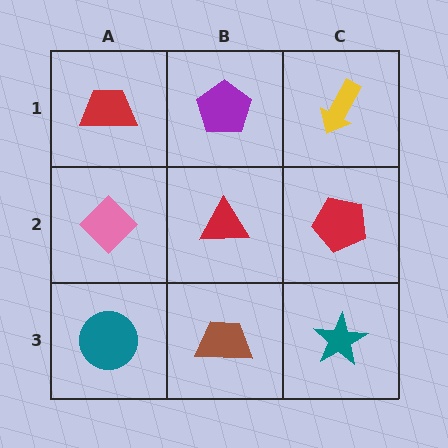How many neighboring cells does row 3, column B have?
3.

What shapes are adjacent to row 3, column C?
A red pentagon (row 2, column C), a brown trapezoid (row 3, column B).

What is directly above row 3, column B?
A red triangle.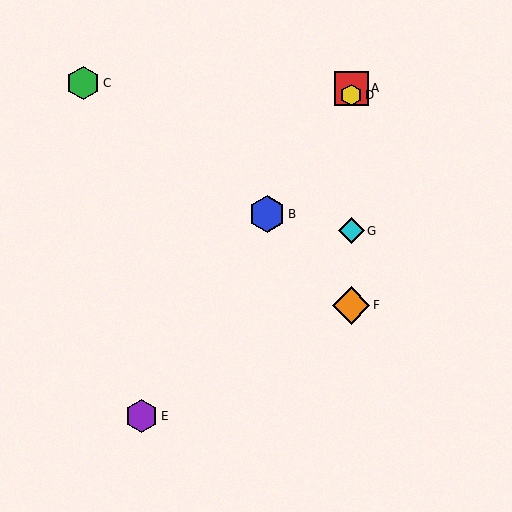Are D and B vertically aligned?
No, D is at x≈351 and B is at x≈267.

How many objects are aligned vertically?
4 objects (A, D, F, G) are aligned vertically.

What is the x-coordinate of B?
Object B is at x≈267.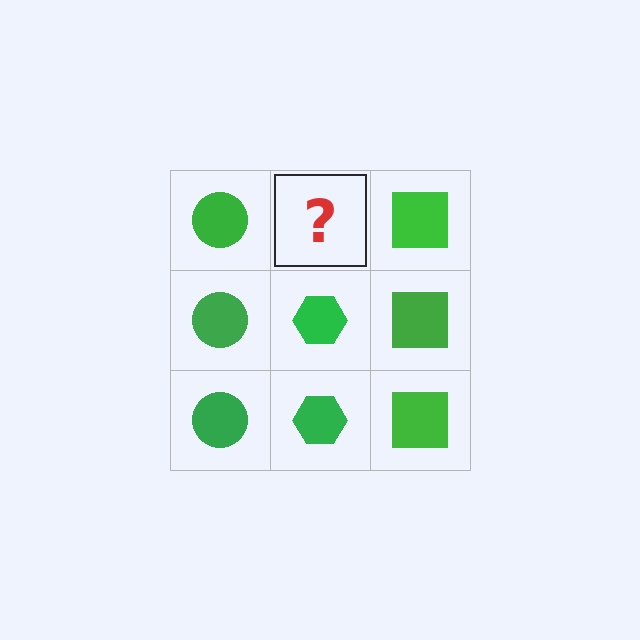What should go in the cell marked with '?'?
The missing cell should contain a green hexagon.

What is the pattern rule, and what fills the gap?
The rule is that each column has a consistent shape. The gap should be filled with a green hexagon.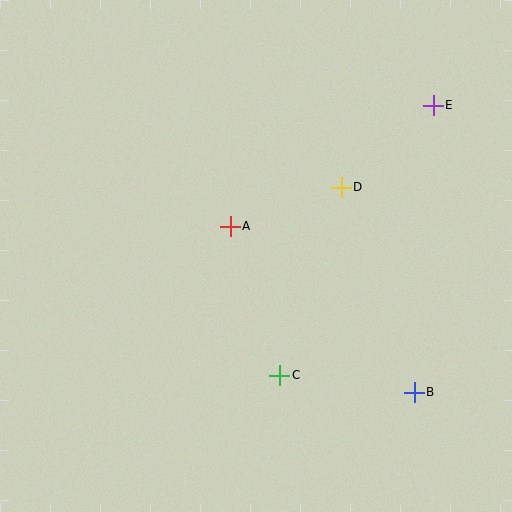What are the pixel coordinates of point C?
Point C is at (280, 375).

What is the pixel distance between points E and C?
The distance between E and C is 311 pixels.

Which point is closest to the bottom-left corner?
Point C is closest to the bottom-left corner.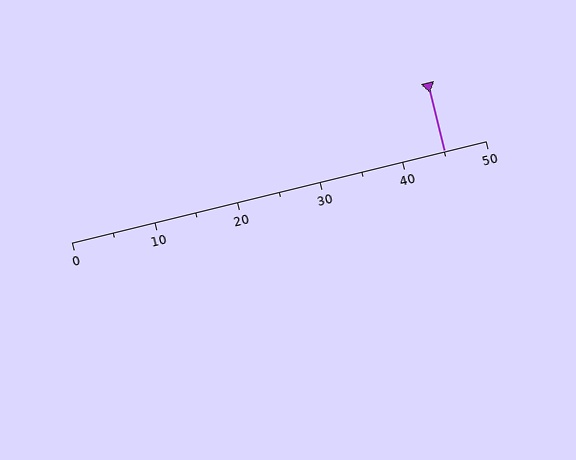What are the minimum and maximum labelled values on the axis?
The axis runs from 0 to 50.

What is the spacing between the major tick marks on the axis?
The major ticks are spaced 10 apart.